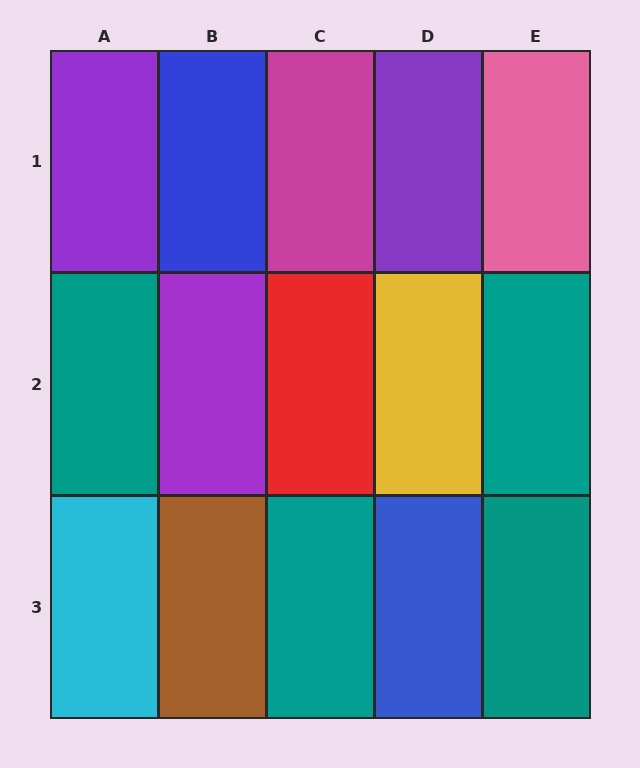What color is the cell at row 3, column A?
Cyan.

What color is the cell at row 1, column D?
Purple.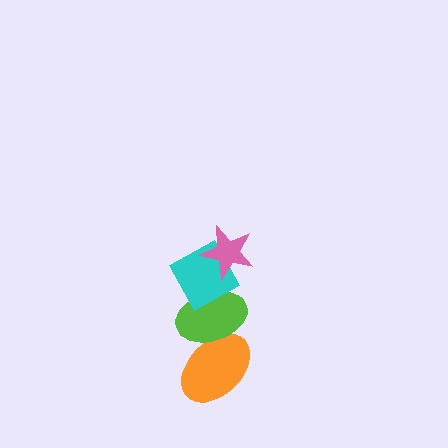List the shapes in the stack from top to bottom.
From top to bottom: the pink star, the cyan diamond, the lime ellipse, the orange ellipse.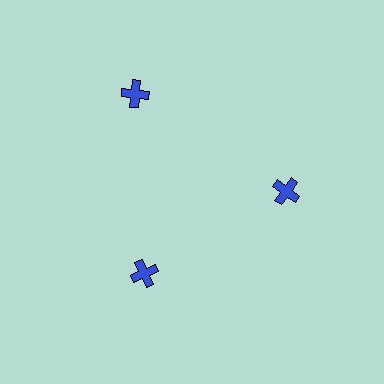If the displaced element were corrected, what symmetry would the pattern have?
It would have 3-fold rotational symmetry — the pattern would map onto itself every 120 degrees.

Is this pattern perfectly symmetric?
No. The 3 blue crosses are arranged in a ring, but one element near the 11 o'clock position is pushed outward from the center, breaking the 3-fold rotational symmetry.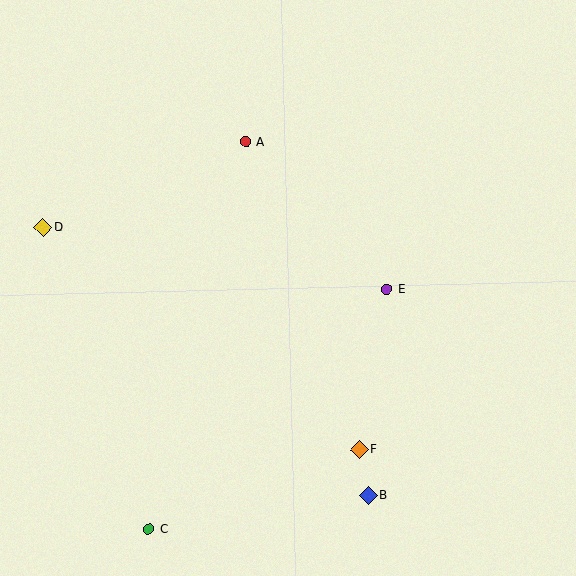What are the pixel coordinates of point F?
Point F is at (359, 450).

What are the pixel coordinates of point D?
Point D is at (43, 227).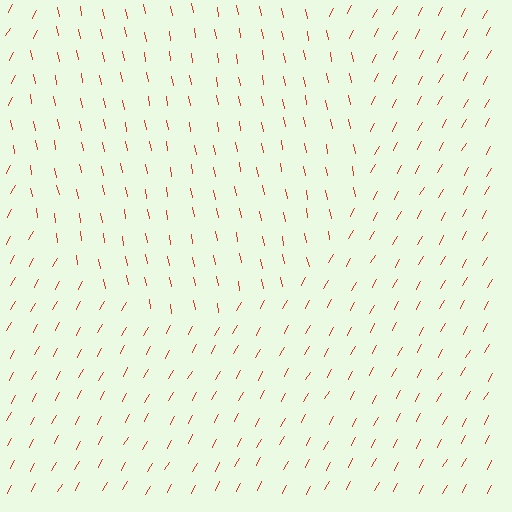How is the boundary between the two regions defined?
The boundary is defined purely by a change in line orientation (approximately 39 degrees difference). All lines are the same color and thickness.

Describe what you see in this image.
The image is filled with small red line segments. A circle region in the image has lines oriented differently from the surrounding lines, creating a visible texture boundary.